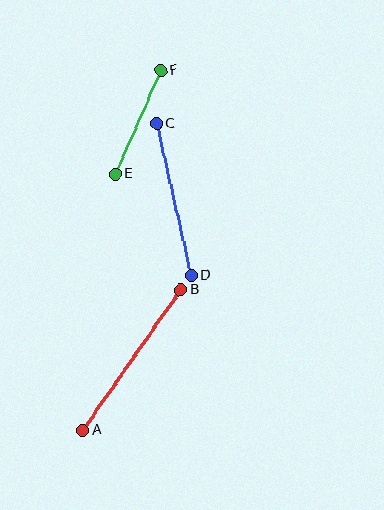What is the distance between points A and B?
The distance is approximately 172 pixels.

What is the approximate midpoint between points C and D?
The midpoint is at approximately (174, 199) pixels.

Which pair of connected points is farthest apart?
Points A and B are farthest apart.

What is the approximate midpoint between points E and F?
The midpoint is at approximately (138, 122) pixels.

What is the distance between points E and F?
The distance is approximately 113 pixels.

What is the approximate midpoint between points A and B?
The midpoint is at approximately (132, 360) pixels.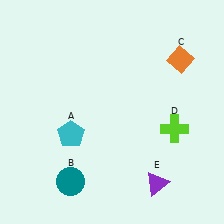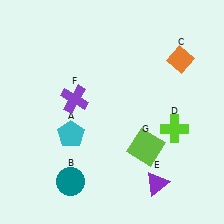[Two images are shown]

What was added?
A purple cross (F), a lime square (G) were added in Image 2.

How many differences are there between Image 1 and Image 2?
There are 2 differences between the two images.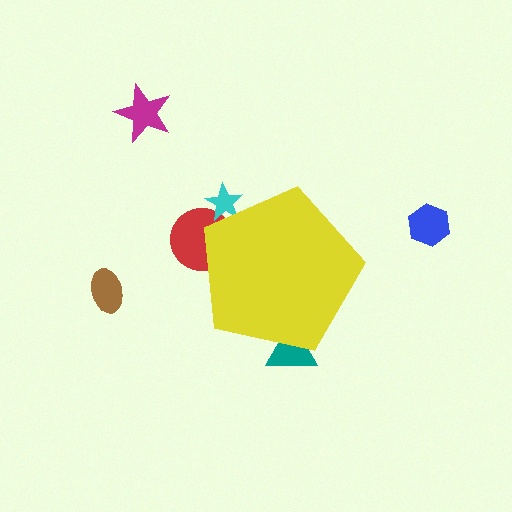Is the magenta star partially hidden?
No, the magenta star is fully visible.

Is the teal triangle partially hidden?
Yes, the teal triangle is partially hidden behind the yellow pentagon.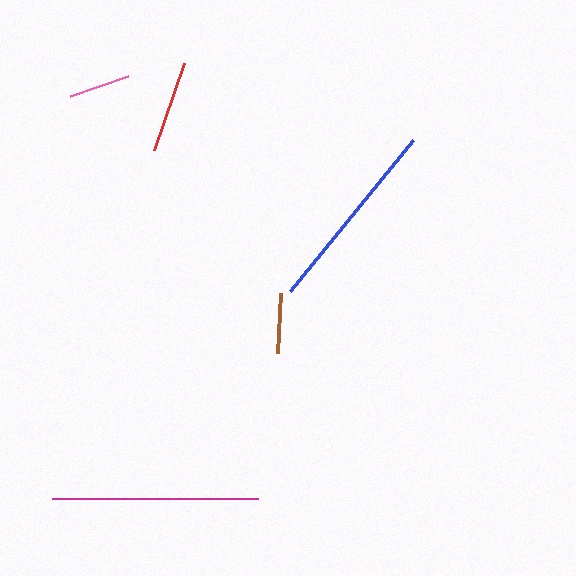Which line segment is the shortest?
The brown line is the shortest at approximately 60 pixels.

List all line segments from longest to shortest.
From longest to shortest: magenta, blue, red, pink, brown.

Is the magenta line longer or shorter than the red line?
The magenta line is longer than the red line.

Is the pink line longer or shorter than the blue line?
The blue line is longer than the pink line.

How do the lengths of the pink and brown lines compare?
The pink and brown lines are approximately the same length.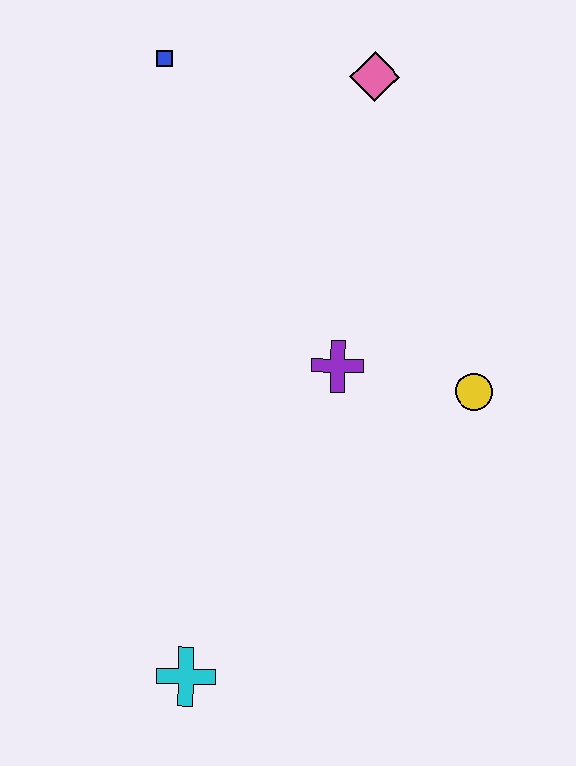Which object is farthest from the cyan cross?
The pink diamond is farthest from the cyan cross.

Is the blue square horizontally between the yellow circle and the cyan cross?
No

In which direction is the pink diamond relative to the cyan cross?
The pink diamond is above the cyan cross.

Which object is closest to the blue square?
The pink diamond is closest to the blue square.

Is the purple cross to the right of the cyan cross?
Yes